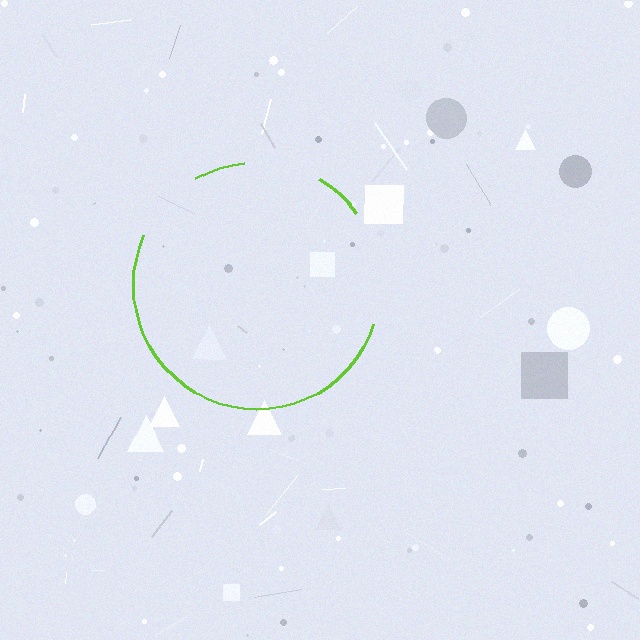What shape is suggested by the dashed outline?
The dashed outline suggests a circle.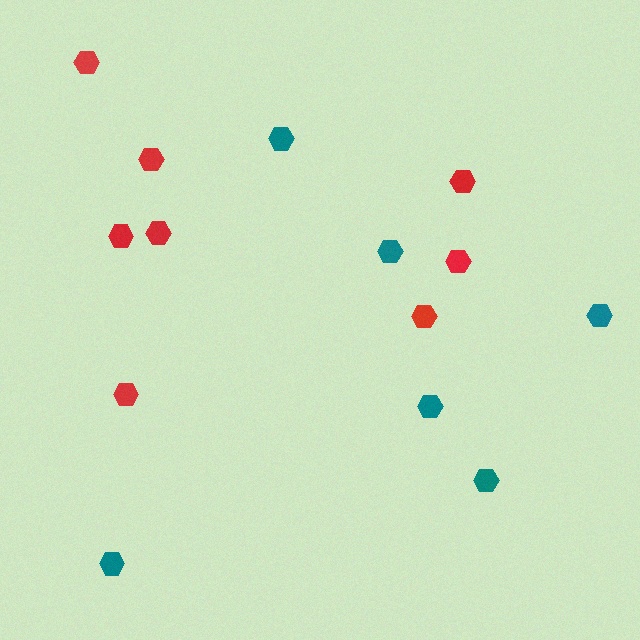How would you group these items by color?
There are 2 groups: one group of red hexagons (8) and one group of teal hexagons (6).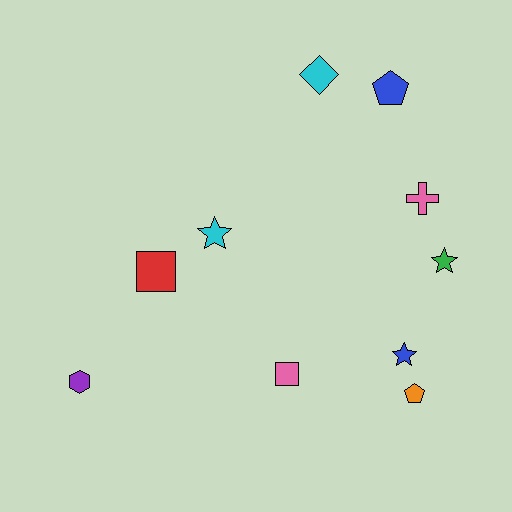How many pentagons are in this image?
There are 2 pentagons.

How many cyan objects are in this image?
There are 2 cyan objects.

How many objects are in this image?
There are 10 objects.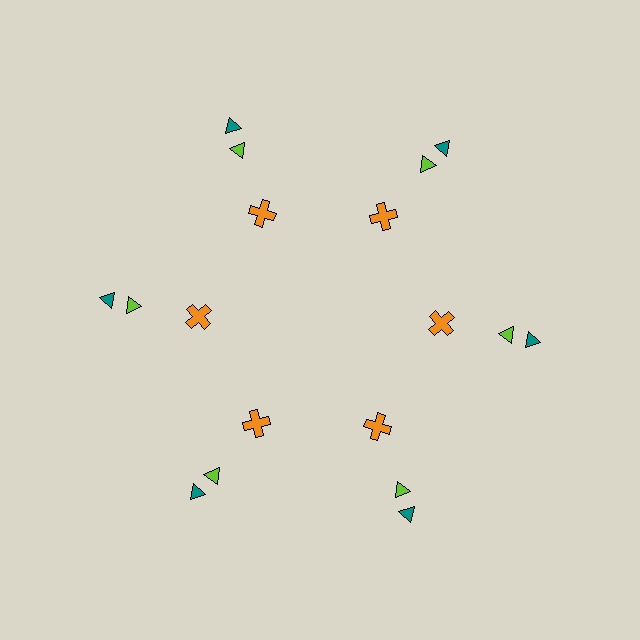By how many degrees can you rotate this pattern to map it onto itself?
The pattern maps onto itself every 60 degrees of rotation.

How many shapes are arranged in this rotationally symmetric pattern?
There are 18 shapes, arranged in 6 groups of 3.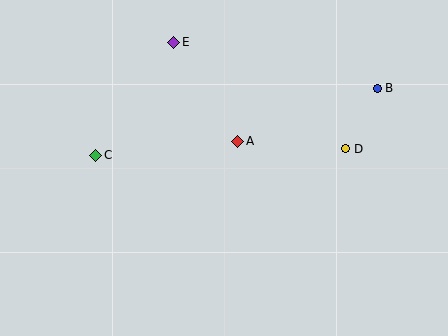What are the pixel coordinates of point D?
Point D is at (346, 149).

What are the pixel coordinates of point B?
Point B is at (377, 88).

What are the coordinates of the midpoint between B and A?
The midpoint between B and A is at (308, 115).